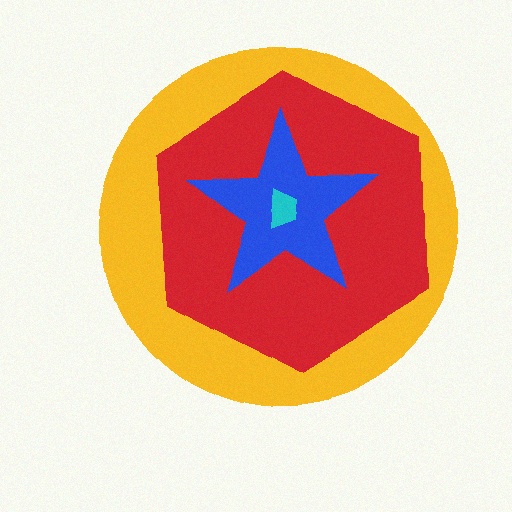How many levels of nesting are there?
4.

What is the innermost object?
The cyan trapezoid.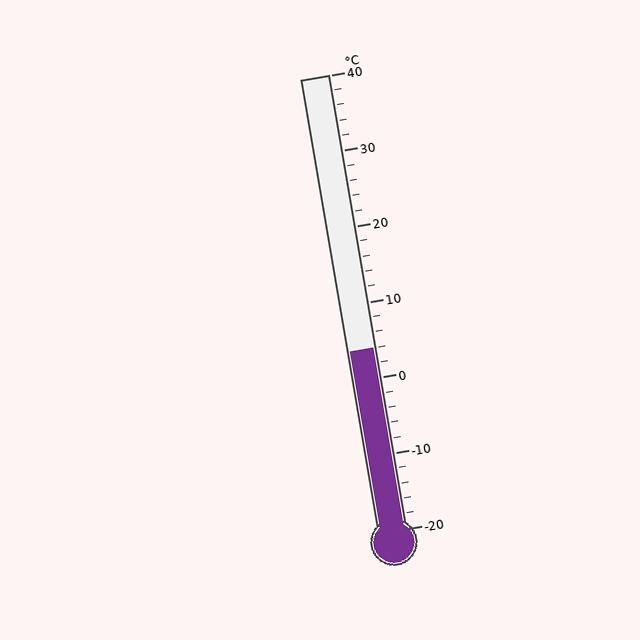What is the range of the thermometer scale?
The thermometer scale ranges from -20°C to 40°C.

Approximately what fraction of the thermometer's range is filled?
The thermometer is filled to approximately 40% of its range.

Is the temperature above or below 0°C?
The temperature is above 0°C.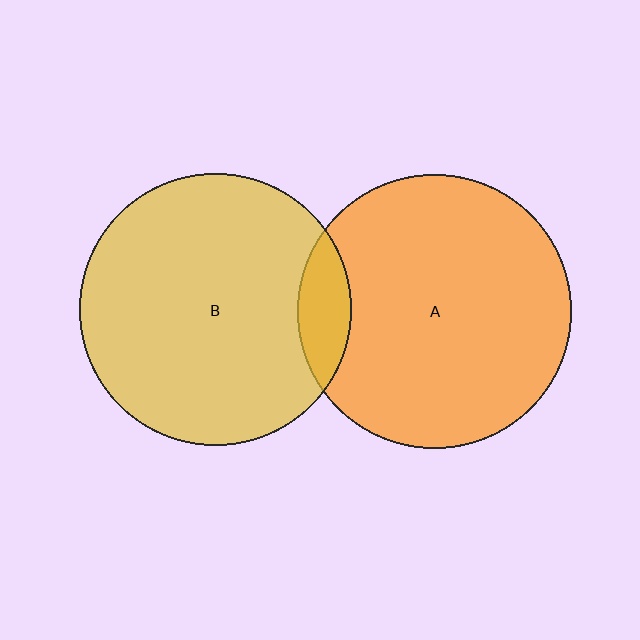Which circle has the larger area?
Circle A (orange).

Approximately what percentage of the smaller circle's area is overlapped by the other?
Approximately 10%.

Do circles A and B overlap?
Yes.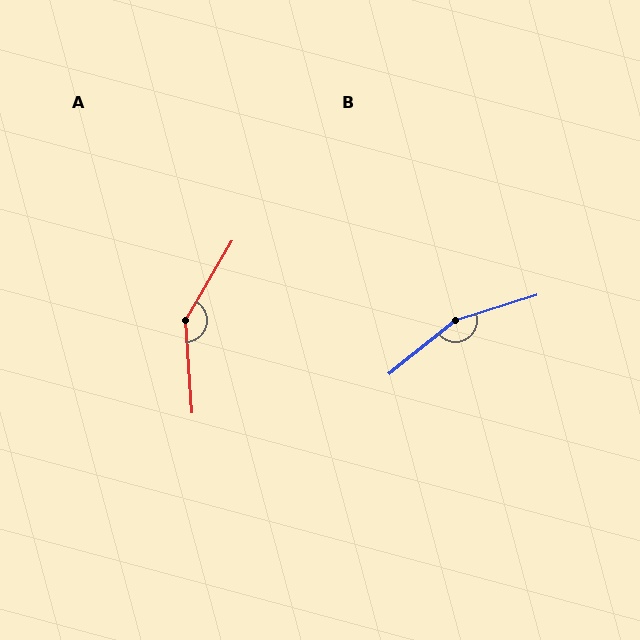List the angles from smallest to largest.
A (146°), B (159°).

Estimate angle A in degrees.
Approximately 146 degrees.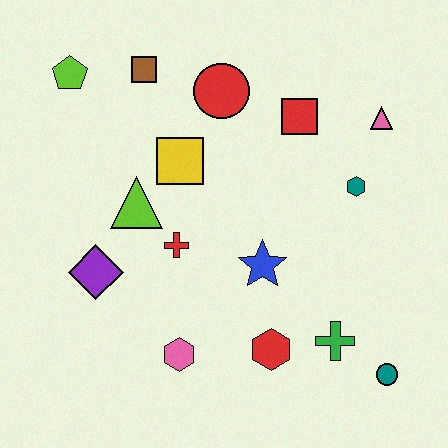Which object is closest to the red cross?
The lime triangle is closest to the red cross.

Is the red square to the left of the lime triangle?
No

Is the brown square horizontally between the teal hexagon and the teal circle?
No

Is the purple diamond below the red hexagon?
No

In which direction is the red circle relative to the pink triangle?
The red circle is to the left of the pink triangle.